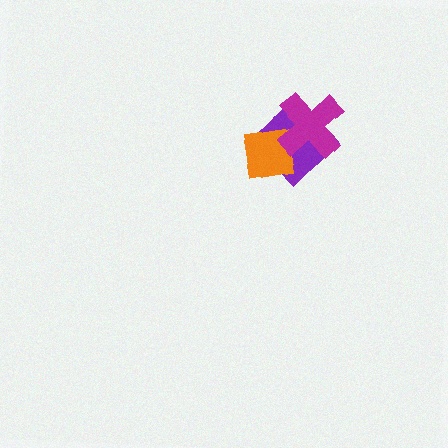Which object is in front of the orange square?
The magenta cross is in front of the orange square.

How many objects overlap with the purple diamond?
2 objects overlap with the purple diamond.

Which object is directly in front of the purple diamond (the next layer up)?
The orange square is directly in front of the purple diamond.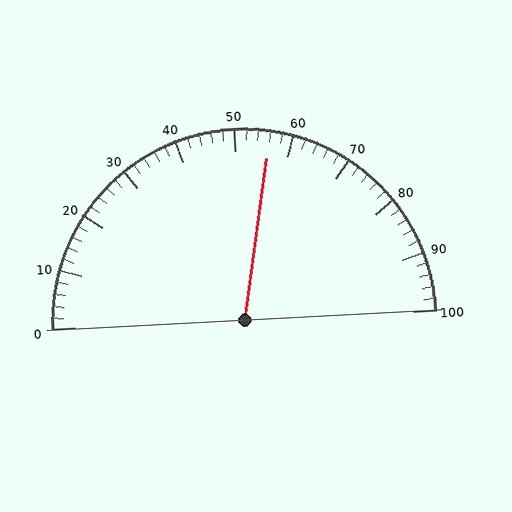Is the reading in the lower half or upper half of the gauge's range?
The reading is in the upper half of the range (0 to 100).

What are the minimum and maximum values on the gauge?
The gauge ranges from 0 to 100.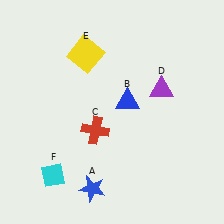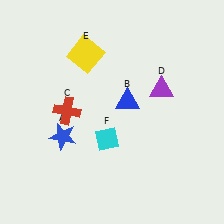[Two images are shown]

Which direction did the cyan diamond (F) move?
The cyan diamond (F) moved right.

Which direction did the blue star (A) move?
The blue star (A) moved up.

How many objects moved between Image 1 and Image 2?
3 objects moved between the two images.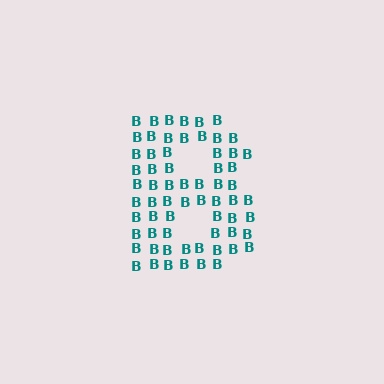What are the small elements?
The small elements are letter B's.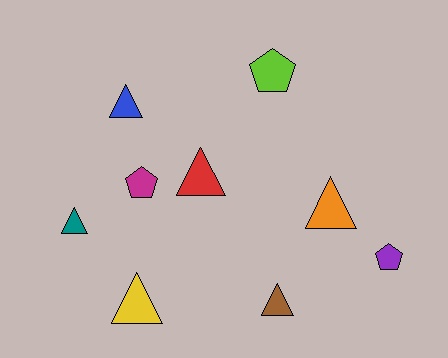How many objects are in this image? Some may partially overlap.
There are 9 objects.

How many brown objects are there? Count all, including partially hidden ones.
There is 1 brown object.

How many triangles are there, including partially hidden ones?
There are 6 triangles.